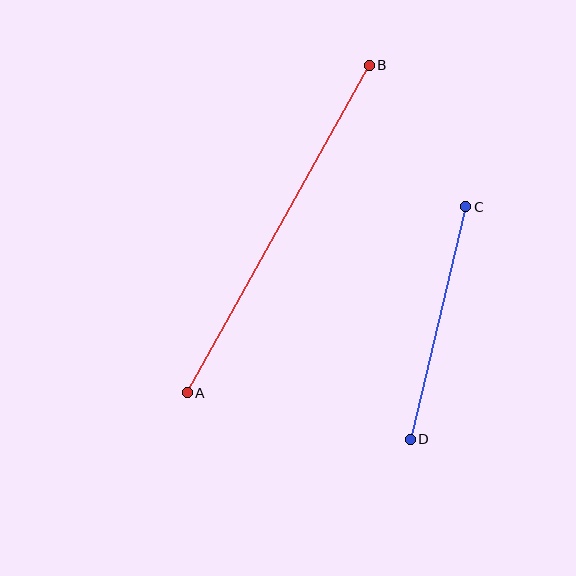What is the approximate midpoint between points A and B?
The midpoint is at approximately (278, 229) pixels.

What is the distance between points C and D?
The distance is approximately 239 pixels.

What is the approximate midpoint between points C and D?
The midpoint is at approximately (438, 323) pixels.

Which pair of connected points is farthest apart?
Points A and B are farthest apart.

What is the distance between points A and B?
The distance is approximately 374 pixels.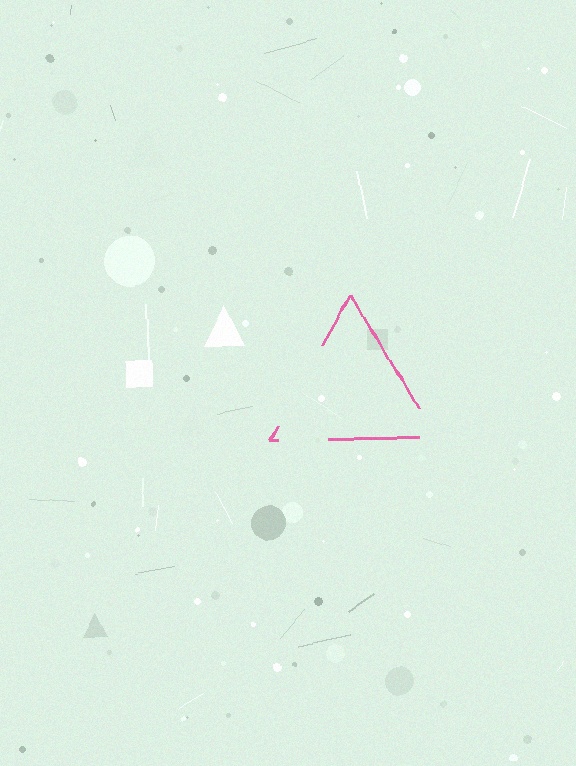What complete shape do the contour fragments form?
The contour fragments form a triangle.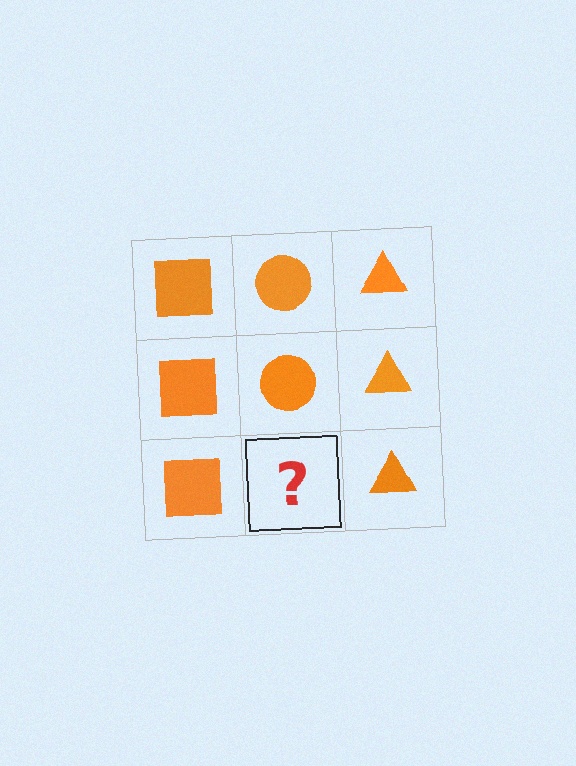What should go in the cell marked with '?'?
The missing cell should contain an orange circle.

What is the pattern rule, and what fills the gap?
The rule is that each column has a consistent shape. The gap should be filled with an orange circle.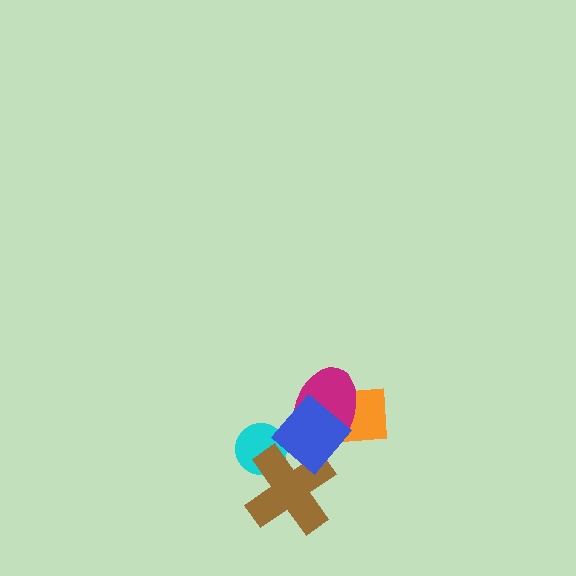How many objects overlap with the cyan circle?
2 objects overlap with the cyan circle.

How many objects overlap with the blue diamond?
4 objects overlap with the blue diamond.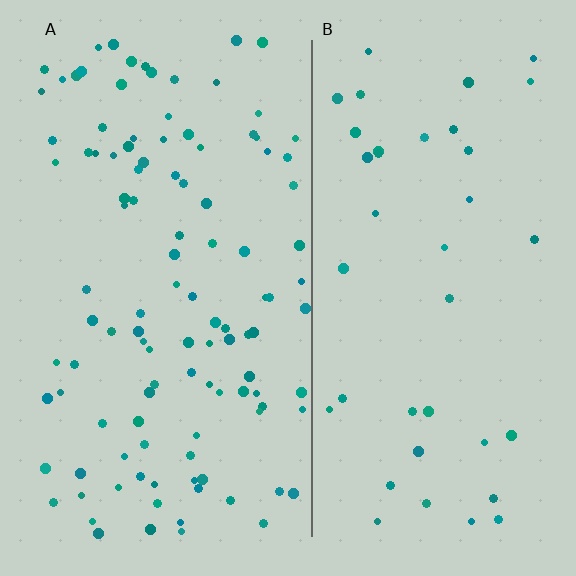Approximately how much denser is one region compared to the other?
Approximately 2.8× — region A over region B.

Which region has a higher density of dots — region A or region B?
A (the left).